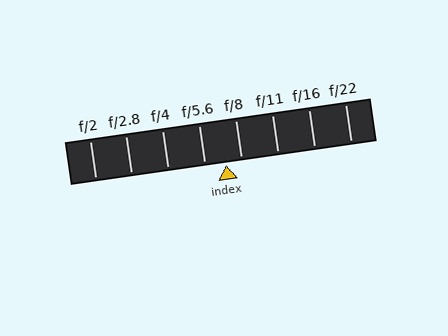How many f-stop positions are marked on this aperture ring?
There are 8 f-stop positions marked.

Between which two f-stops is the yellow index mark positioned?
The index mark is between f/5.6 and f/8.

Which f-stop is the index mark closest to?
The index mark is closest to f/8.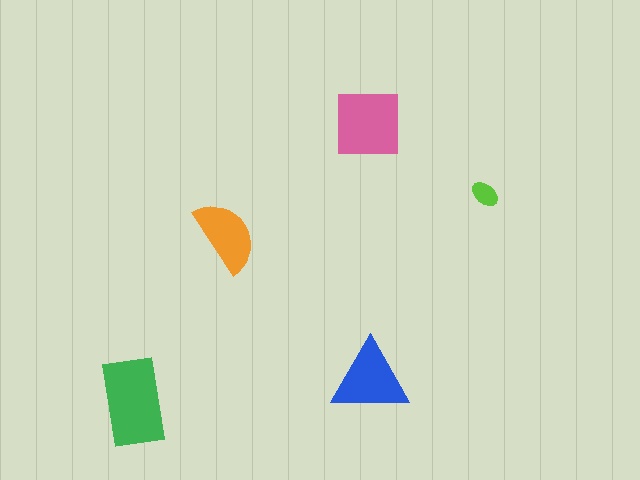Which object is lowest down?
The green rectangle is bottommost.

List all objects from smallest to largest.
The lime ellipse, the orange semicircle, the blue triangle, the pink square, the green rectangle.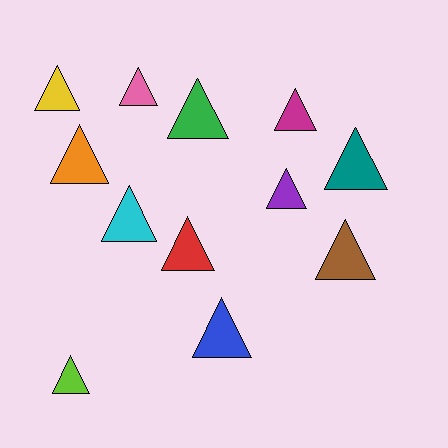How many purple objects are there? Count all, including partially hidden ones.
There is 1 purple object.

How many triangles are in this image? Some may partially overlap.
There are 12 triangles.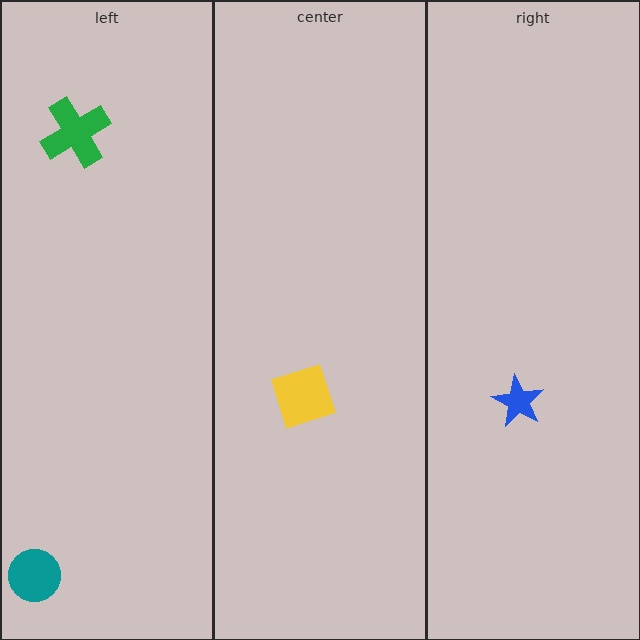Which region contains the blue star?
The right region.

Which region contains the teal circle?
The left region.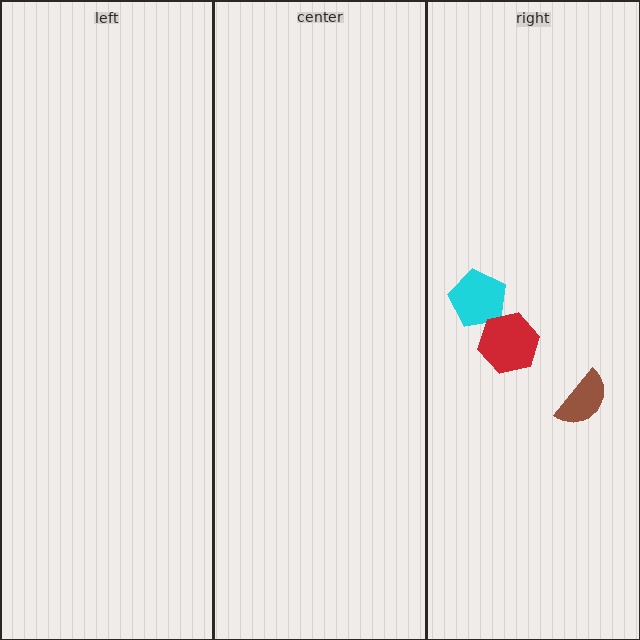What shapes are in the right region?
The cyan pentagon, the red hexagon, the brown semicircle.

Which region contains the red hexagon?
The right region.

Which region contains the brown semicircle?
The right region.